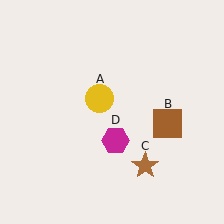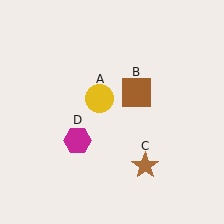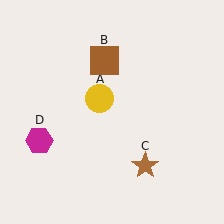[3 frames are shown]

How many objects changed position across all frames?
2 objects changed position: brown square (object B), magenta hexagon (object D).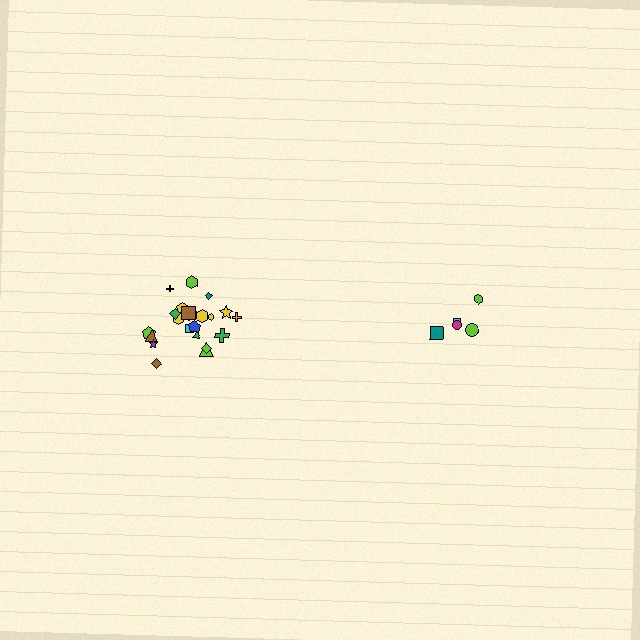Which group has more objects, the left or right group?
The left group.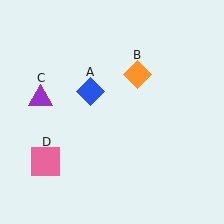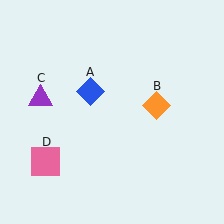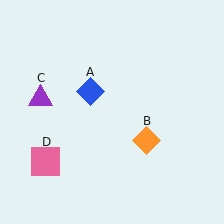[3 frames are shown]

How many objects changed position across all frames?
1 object changed position: orange diamond (object B).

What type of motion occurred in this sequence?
The orange diamond (object B) rotated clockwise around the center of the scene.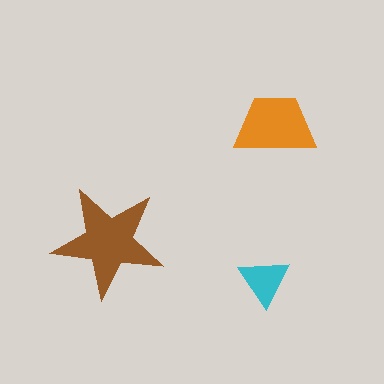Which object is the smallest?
The cyan triangle.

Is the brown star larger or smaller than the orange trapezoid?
Larger.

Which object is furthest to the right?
The orange trapezoid is rightmost.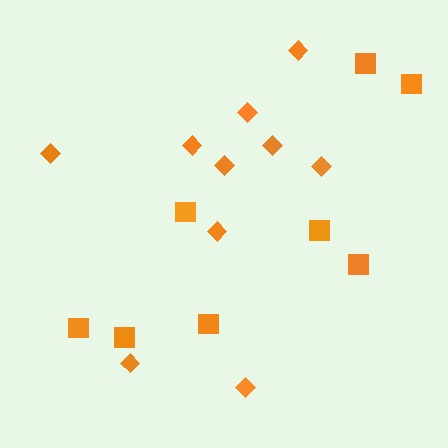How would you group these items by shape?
There are 2 groups: one group of diamonds (10) and one group of squares (8).